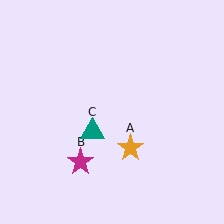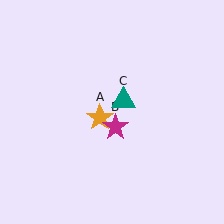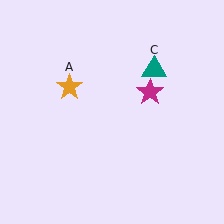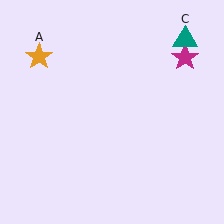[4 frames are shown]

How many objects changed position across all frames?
3 objects changed position: orange star (object A), magenta star (object B), teal triangle (object C).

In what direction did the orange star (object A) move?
The orange star (object A) moved up and to the left.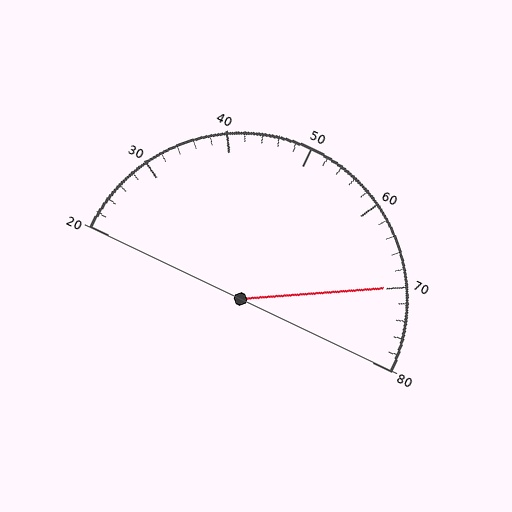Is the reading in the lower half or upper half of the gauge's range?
The reading is in the upper half of the range (20 to 80).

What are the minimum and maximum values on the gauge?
The gauge ranges from 20 to 80.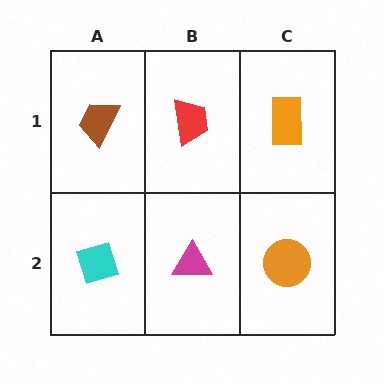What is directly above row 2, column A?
A brown trapezoid.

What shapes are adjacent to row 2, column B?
A red trapezoid (row 1, column B), a cyan diamond (row 2, column A), an orange circle (row 2, column C).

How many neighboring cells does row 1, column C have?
2.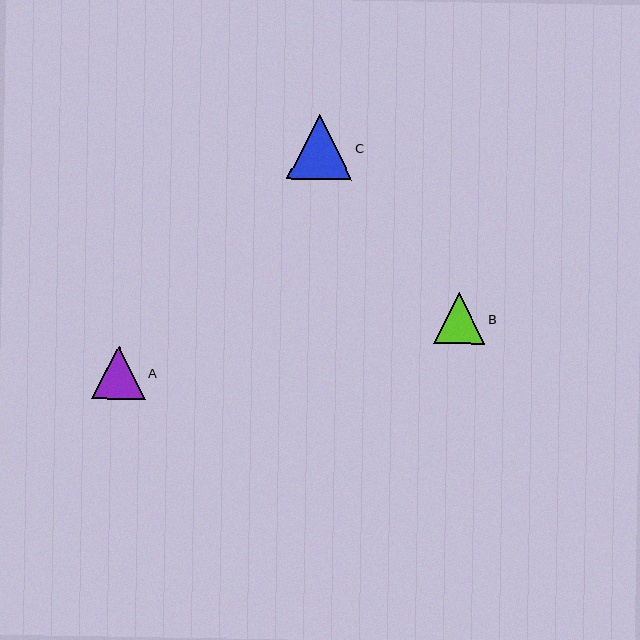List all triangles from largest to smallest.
From largest to smallest: C, A, B.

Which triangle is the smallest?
Triangle B is the smallest with a size of approximately 52 pixels.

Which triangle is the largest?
Triangle C is the largest with a size of approximately 65 pixels.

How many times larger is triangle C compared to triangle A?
Triangle C is approximately 1.2 times the size of triangle A.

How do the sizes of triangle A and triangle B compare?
Triangle A and triangle B are approximately the same size.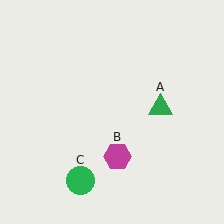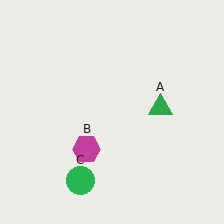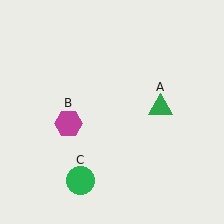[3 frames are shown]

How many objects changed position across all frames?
1 object changed position: magenta hexagon (object B).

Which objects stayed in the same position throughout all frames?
Green triangle (object A) and green circle (object C) remained stationary.